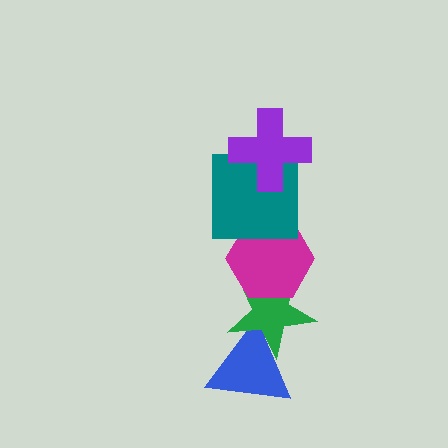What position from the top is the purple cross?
The purple cross is 1st from the top.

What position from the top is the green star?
The green star is 4th from the top.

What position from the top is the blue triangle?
The blue triangle is 5th from the top.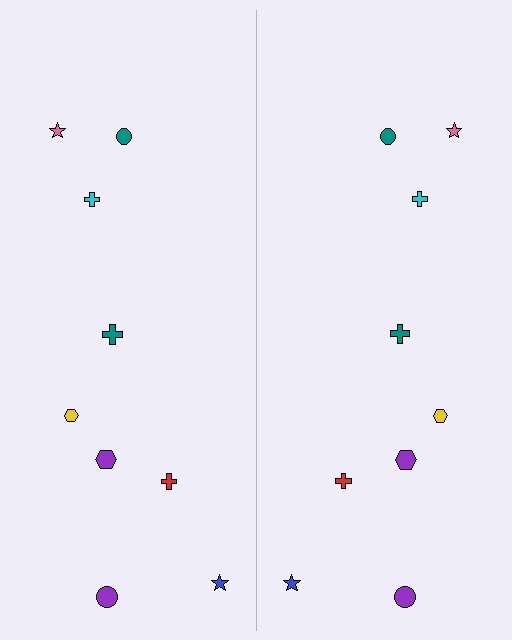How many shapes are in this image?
There are 18 shapes in this image.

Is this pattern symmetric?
Yes, this pattern has bilateral (reflection) symmetry.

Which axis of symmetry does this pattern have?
The pattern has a vertical axis of symmetry running through the center of the image.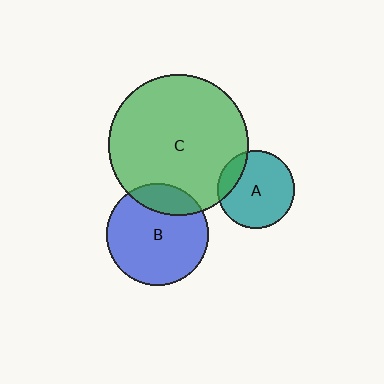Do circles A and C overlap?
Yes.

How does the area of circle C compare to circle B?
Approximately 1.9 times.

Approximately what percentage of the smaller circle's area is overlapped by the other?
Approximately 15%.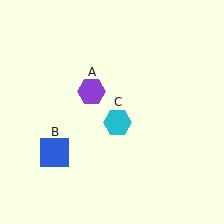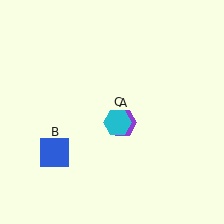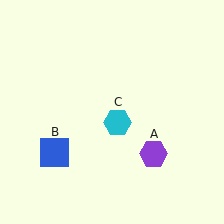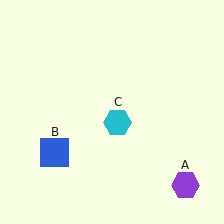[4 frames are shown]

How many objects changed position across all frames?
1 object changed position: purple hexagon (object A).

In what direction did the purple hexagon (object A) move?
The purple hexagon (object A) moved down and to the right.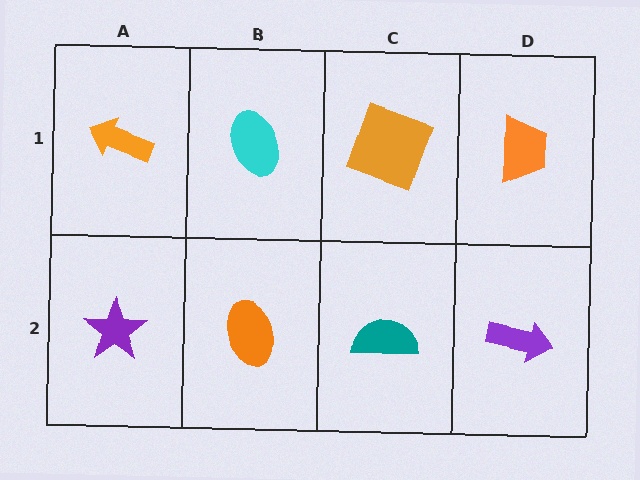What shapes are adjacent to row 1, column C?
A teal semicircle (row 2, column C), a cyan ellipse (row 1, column B), an orange trapezoid (row 1, column D).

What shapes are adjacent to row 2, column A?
An orange arrow (row 1, column A), an orange ellipse (row 2, column B).